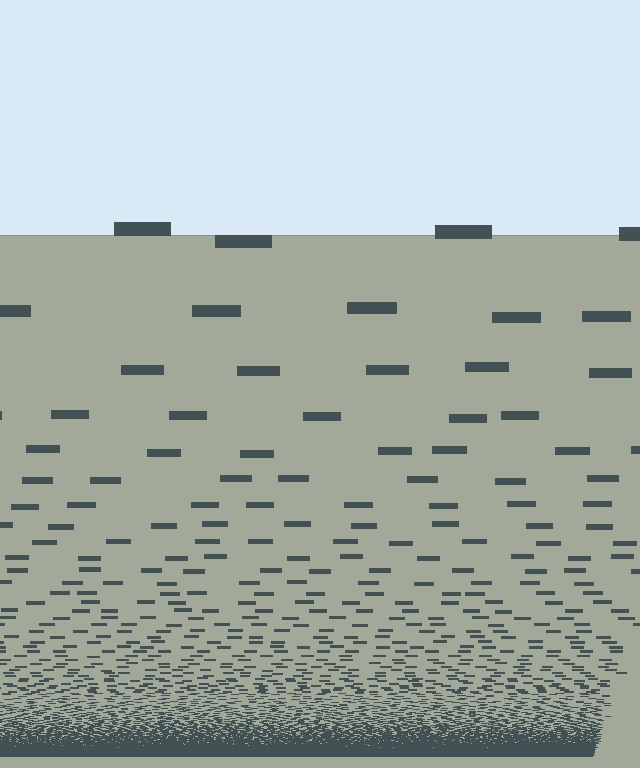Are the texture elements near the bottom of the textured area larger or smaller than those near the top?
Smaller. The gradient is inverted — elements near the bottom are smaller and denser.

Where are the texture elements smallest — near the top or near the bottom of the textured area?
Near the bottom.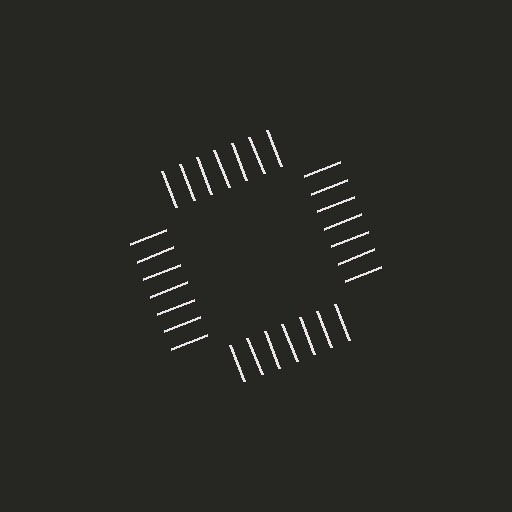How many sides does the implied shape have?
4 sides — the line-ends trace a square.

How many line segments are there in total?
28 — 7 along each of the 4 edges.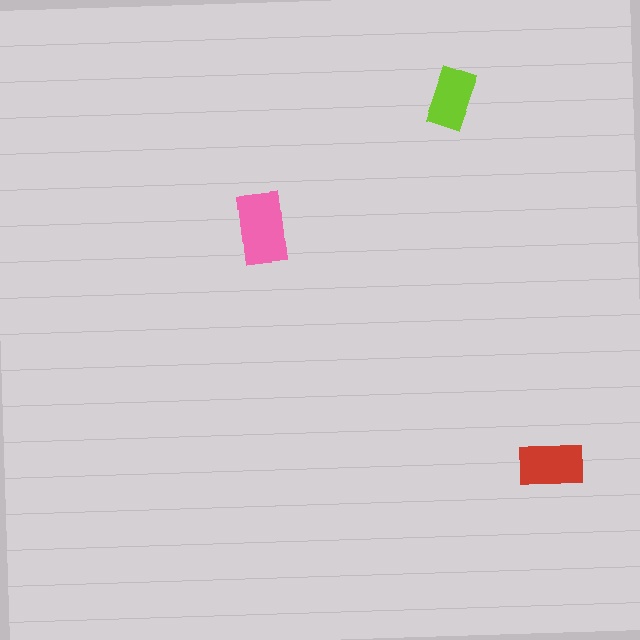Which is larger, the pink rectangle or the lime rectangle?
The pink one.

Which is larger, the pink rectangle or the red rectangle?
The pink one.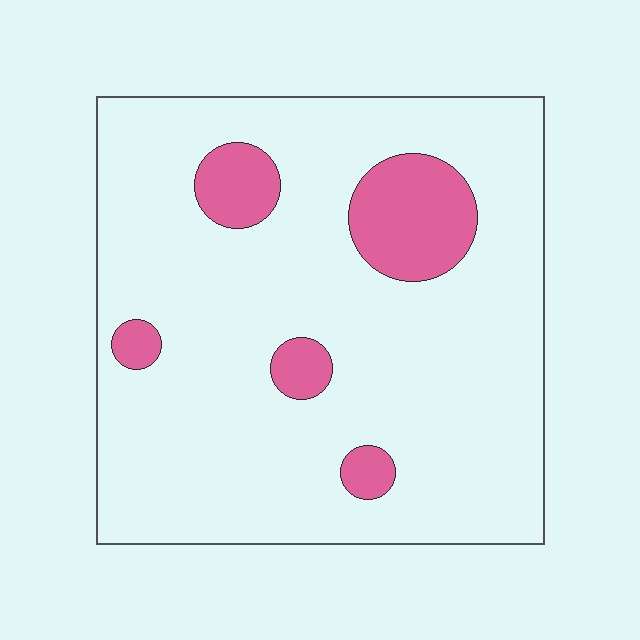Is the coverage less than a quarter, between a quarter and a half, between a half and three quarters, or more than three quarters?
Less than a quarter.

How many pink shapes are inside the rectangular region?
5.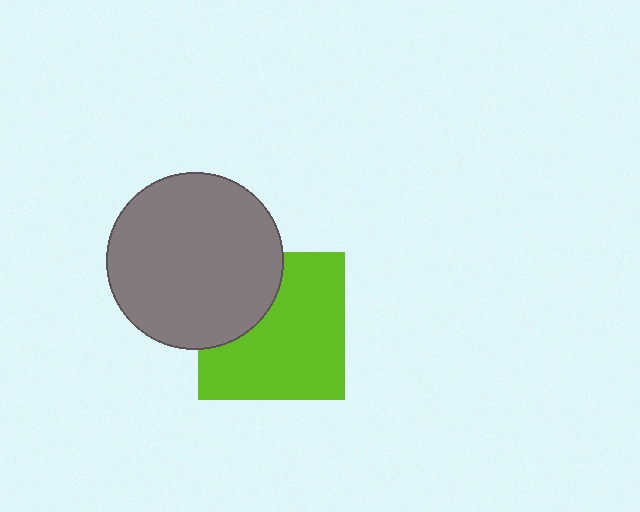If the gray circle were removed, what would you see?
You would see the complete lime square.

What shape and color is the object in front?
The object in front is a gray circle.